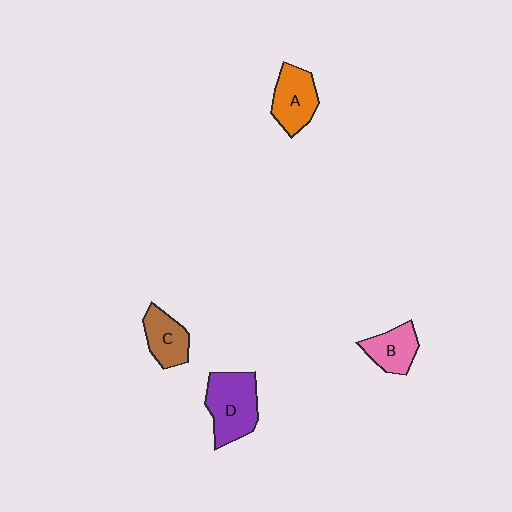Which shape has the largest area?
Shape D (purple).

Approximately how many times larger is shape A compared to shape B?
Approximately 1.2 times.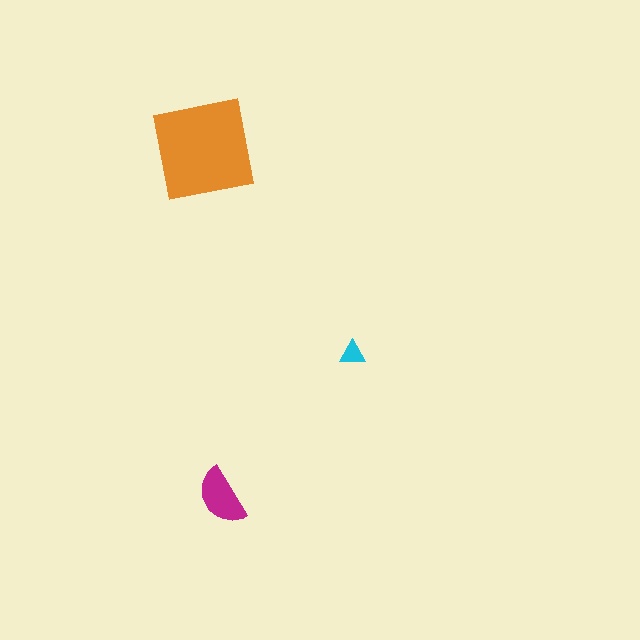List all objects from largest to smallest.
The orange square, the magenta semicircle, the cyan triangle.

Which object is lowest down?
The magenta semicircle is bottommost.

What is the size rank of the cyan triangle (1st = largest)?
3rd.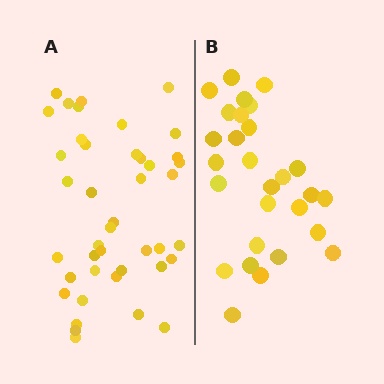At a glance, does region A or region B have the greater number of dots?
Region A (the left region) has more dots.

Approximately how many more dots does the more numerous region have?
Region A has approximately 15 more dots than region B.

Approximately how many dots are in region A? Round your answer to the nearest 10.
About 40 dots. (The exact count is 42, which rounds to 40.)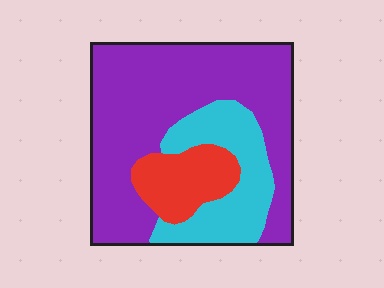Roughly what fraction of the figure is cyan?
Cyan takes up about one quarter (1/4) of the figure.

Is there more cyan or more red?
Cyan.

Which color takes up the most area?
Purple, at roughly 60%.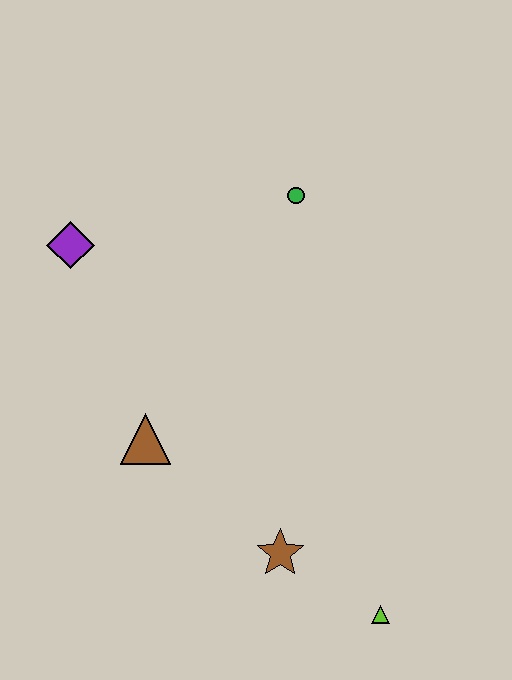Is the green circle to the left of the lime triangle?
Yes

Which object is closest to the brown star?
The lime triangle is closest to the brown star.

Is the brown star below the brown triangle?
Yes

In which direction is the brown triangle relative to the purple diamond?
The brown triangle is below the purple diamond.